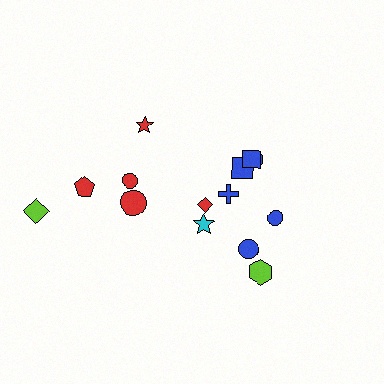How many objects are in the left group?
There are 6 objects.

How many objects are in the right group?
There are 8 objects.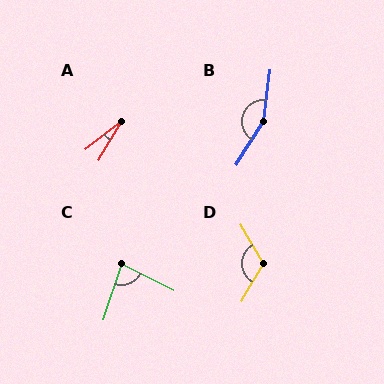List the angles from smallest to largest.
A (21°), C (81°), D (119°), B (156°).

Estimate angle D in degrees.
Approximately 119 degrees.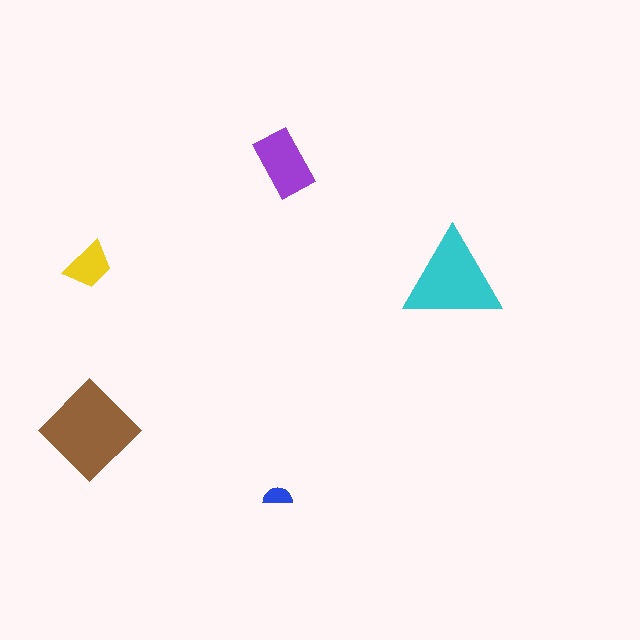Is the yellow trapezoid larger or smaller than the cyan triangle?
Smaller.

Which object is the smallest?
The blue semicircle.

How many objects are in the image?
There are 5 objects in the image.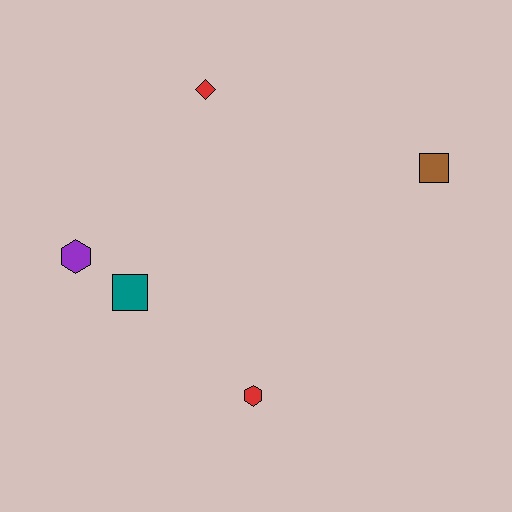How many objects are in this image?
There are 5 objects.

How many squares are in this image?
There are 2 squares.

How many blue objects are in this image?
There are no blue objects.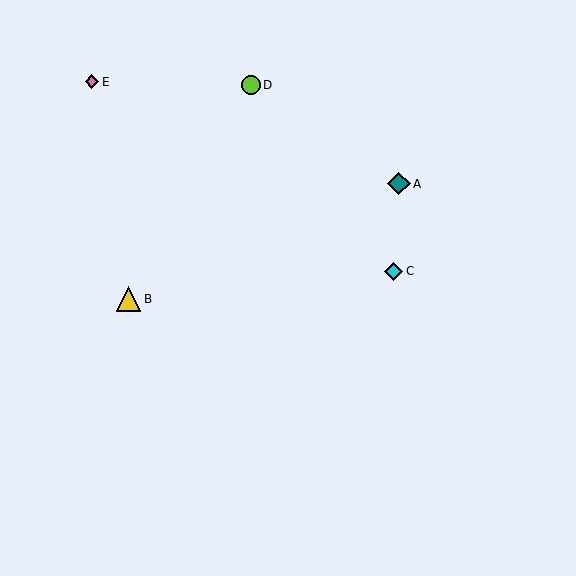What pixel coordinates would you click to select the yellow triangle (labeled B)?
Click at (129, 299) to select the yellow triangle B.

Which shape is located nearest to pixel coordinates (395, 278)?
The cyan diamond (labeled C) at (394, 271) is nearest to that location.